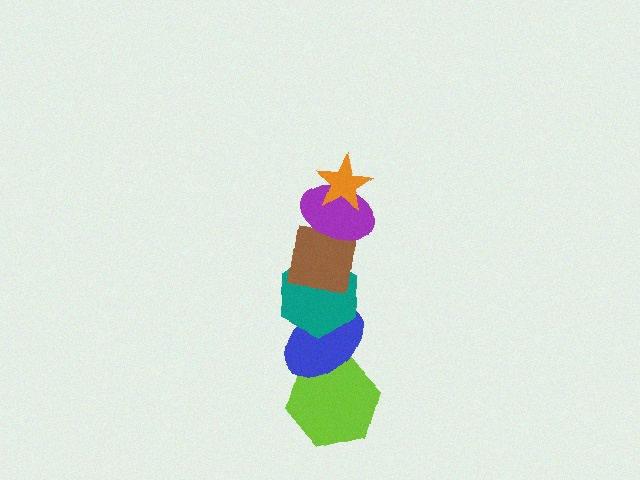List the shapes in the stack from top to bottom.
From top to bottom: the orange star, the purple ellipse, the brown square, the teal hexagon, the blue ellipse, the lime hexagon.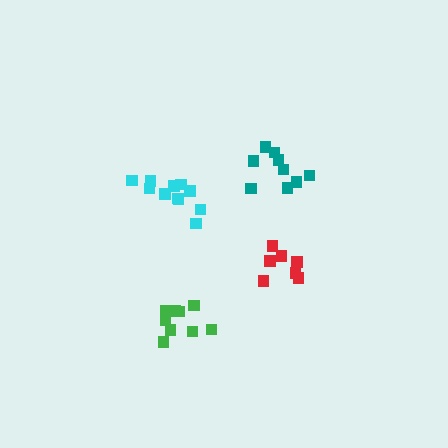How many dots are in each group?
Group 1: 11 dots, Group 2: 9 dots, Group 3: 7 dots, Group 4: 9 dots (36 total).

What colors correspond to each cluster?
The clusters are colored: cyan, green, red, teal.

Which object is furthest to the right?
The red cluster is rightmost.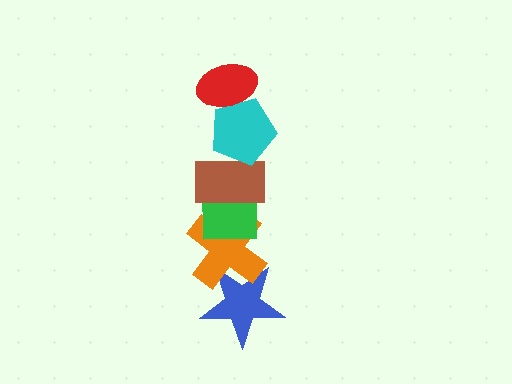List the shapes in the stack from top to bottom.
From top to bottom: the red ellipse, the cyan pentagon, the brown rectangle, the green square, the orange cross, the blue star.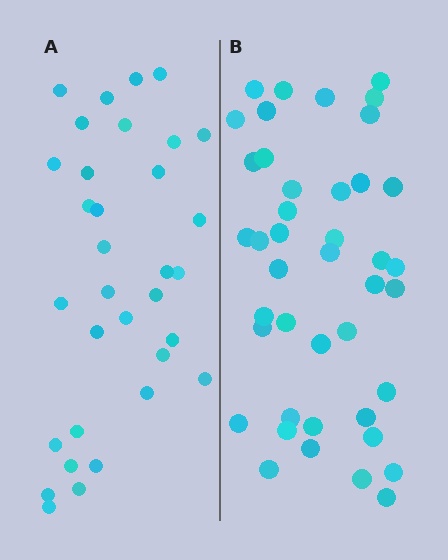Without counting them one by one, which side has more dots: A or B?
Region B (the right region) has more dots.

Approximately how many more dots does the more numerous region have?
Region B has roughly 8 or so more dots than region A.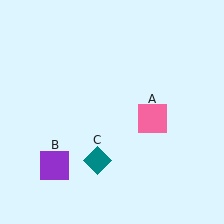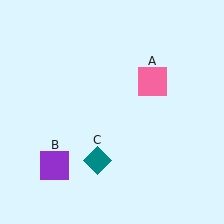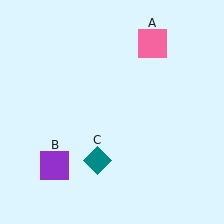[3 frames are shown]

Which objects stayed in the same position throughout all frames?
Purple square (object B) and teal diamond (object C) remained stationary.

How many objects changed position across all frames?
1 object changed position: pink square (object A).